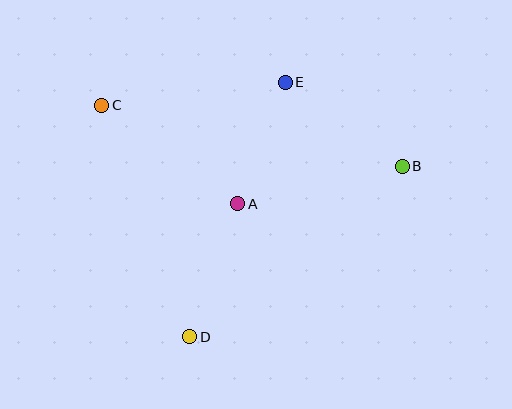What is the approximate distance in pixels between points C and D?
The distance between C and D is approximately 248 pixels.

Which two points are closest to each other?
Points A and E are closest to each other.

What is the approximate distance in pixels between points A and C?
The distance between A and C is approximately 168 pixels.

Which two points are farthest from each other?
Points B and C are farthest from each other.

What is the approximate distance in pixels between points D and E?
The distance between D and E is approximately 272 pixels.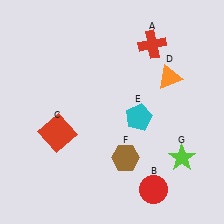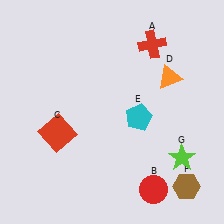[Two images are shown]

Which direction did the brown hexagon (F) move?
The brown hexagon (F) moved right.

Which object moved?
The brown hexagon (F) moved right.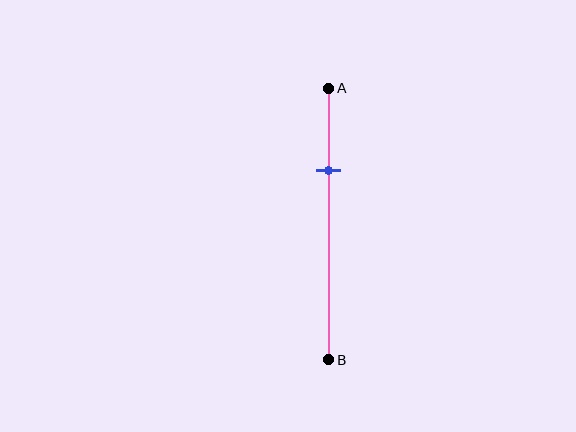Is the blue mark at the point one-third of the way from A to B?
No, the mark is at about 30% from A, not at the 33% one-third point.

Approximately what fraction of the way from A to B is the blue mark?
The blue mark is approximately 30% of the way from A to B.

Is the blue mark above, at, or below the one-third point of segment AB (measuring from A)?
The blue mark is above the one-third point of segment AB.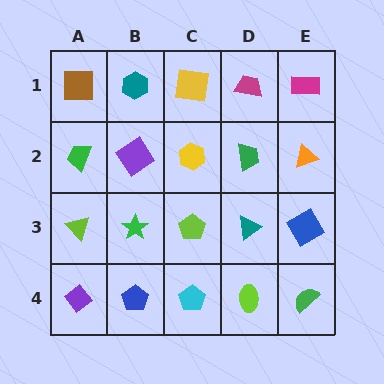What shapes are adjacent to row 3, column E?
An orange triangle (row 2, column E), a green semicircle (row 4, column E), a teal triangle (row 3, column D).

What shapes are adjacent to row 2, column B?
A teal hexagon (row 1, column B), a green star (row 3, column B), a green trapezoid (row 2, column A), a yellow hexagon (row 2, column C).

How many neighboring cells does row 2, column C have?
4.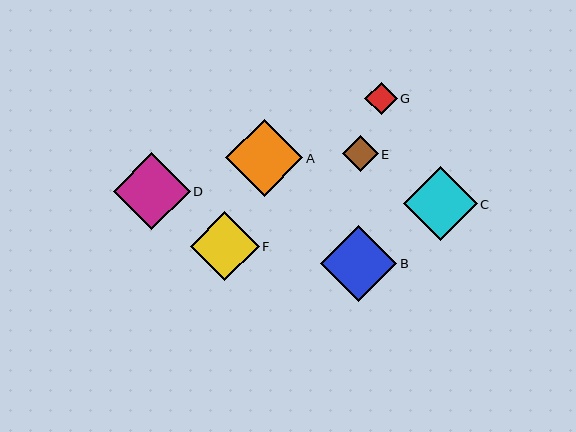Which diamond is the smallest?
Diamond G is the smallest with a size of approximately 32 pixels.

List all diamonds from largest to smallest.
From largest to smallest: A, D, B, C, F, E, G.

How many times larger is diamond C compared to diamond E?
Diamond C is approximately 2.1 times the size of diamond E.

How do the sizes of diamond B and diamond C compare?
Diamond B and diamond C are approximately the same size.